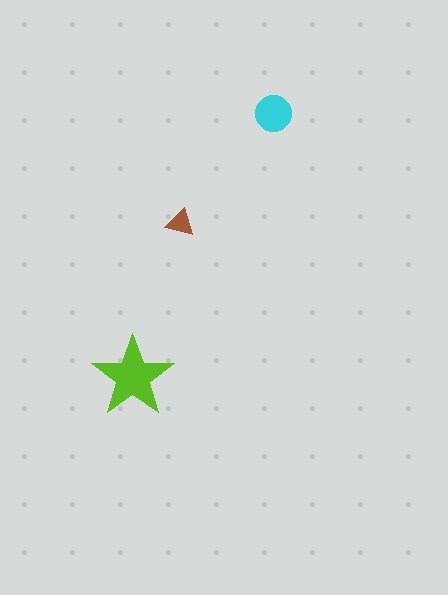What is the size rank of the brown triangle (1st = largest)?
3rd.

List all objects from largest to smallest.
The lime star, the cyan circle, the brown triangle.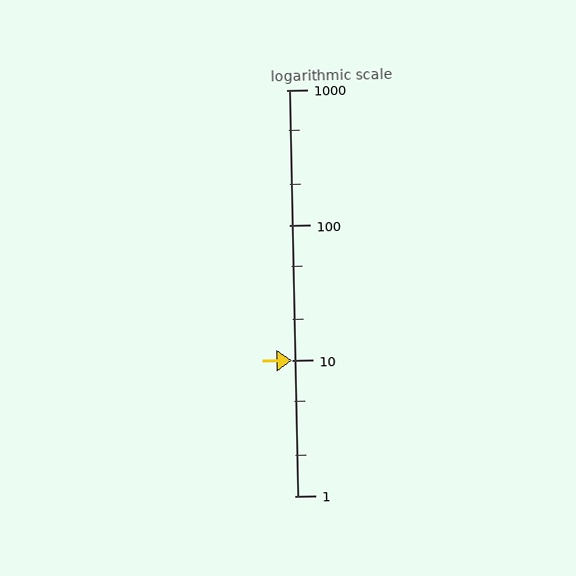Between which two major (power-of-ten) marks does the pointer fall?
The pointer is between 10 and 100.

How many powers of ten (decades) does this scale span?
The scale spans 3 decades, from 1 to 1000.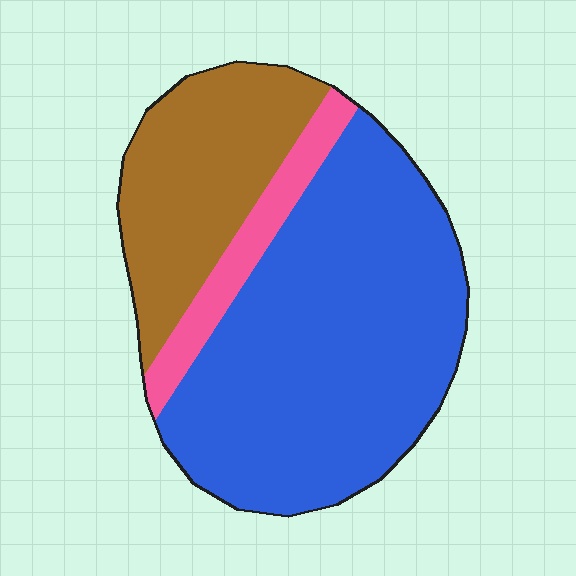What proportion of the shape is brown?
Brown covers around 25% of the shape.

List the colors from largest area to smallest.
From largest to smallest: blue, brown, pink.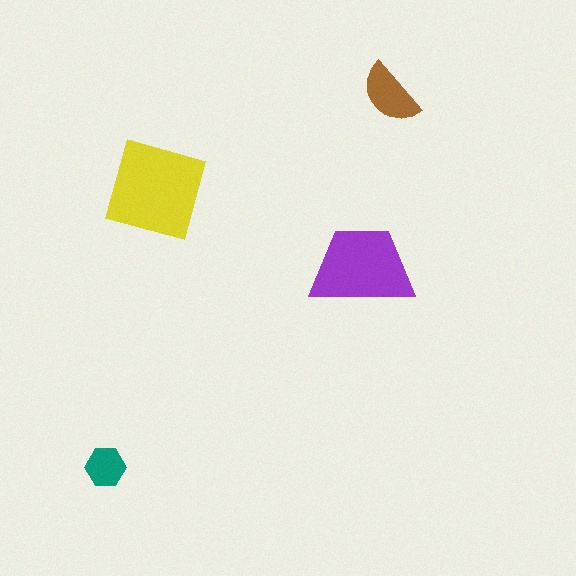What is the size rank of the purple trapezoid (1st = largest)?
2nd.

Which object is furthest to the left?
The teal hexagon is leftmost.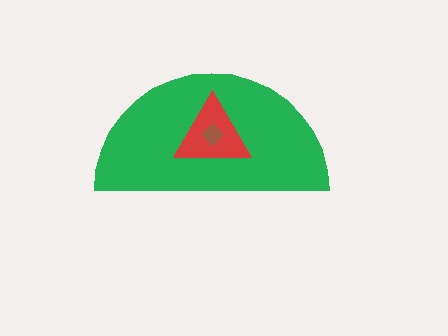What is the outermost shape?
The green semicircle.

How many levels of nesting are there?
3.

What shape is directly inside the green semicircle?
The red triangle.